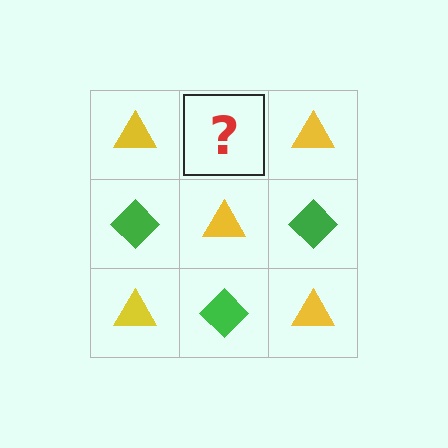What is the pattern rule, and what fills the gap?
The rule is that it alternates yellow triangle and green diamond in a checkerboard pattern. The gap should be filled with a green diamond.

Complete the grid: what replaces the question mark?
The question mark should be replaced with a green diamond.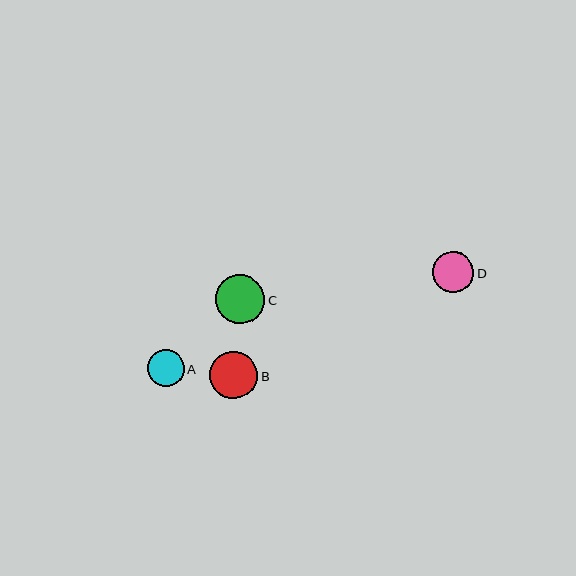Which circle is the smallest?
Circle A is the smallest with a size of approximately 36 pixels.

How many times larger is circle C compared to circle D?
Circle C is approximately 1.2 times the size of circle D.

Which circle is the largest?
Circle C is the largest with a size of approximately 49 pixels.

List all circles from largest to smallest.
From largest to smallest: C, B, D, A.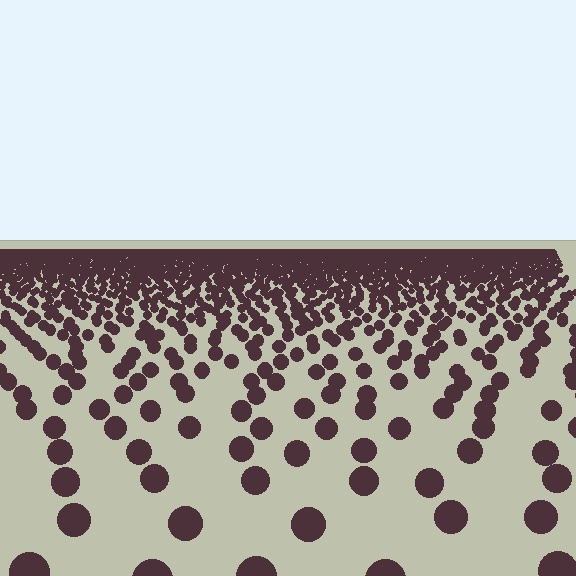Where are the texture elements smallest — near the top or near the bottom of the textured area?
Near the top.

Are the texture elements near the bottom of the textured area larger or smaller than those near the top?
Larger. Near the bottom, elements are closer to the viewer and appear at a bigger on-screen size.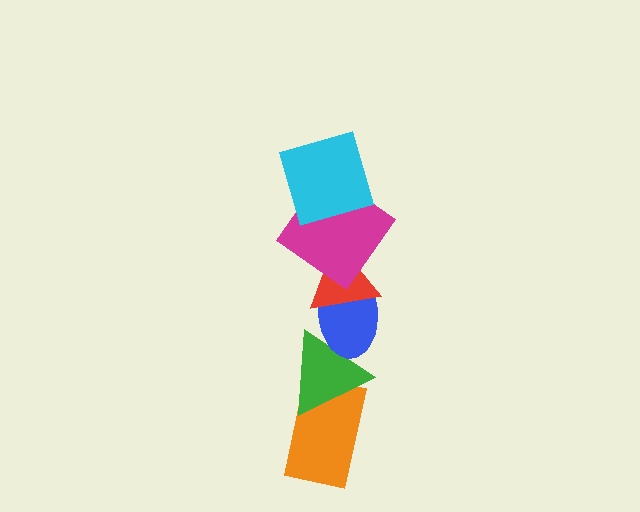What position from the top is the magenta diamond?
The magenta diamond is 2nd from the top.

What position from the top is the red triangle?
The red triangle is 3rd from the top.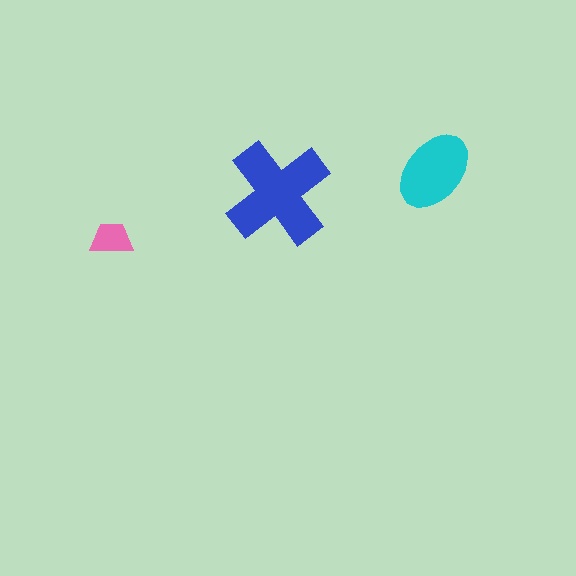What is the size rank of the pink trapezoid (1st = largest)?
3rd.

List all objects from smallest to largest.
The pink trapezoid, the cyan ellipse, the blue cross.